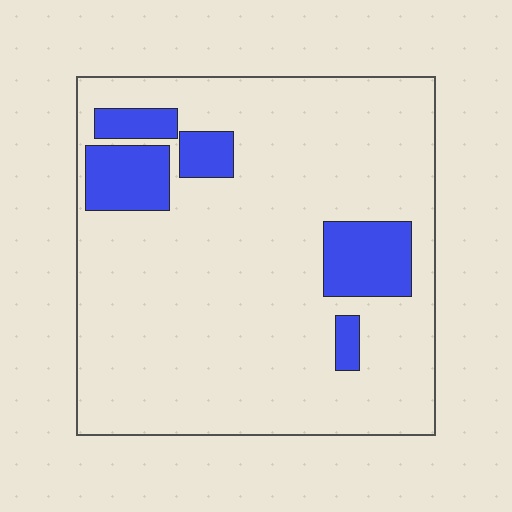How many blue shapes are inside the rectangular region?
5.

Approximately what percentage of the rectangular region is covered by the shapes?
Approximately 15%.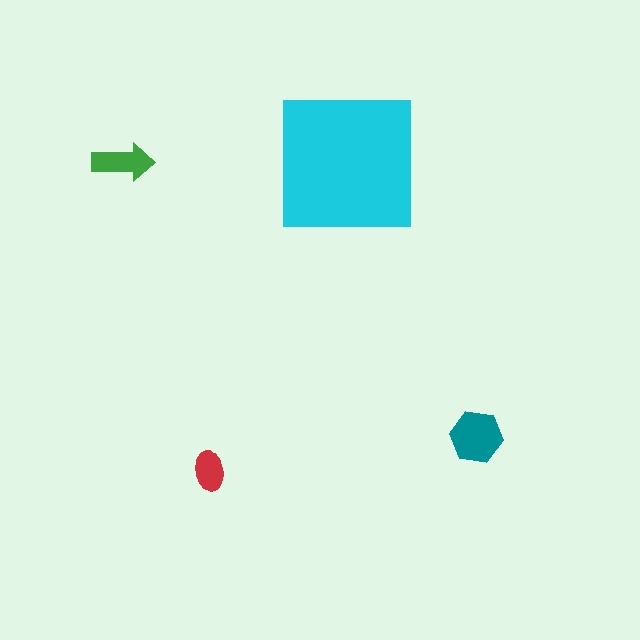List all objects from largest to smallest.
The cyan square, the teal hexagon, the green arrow, the red ellipse.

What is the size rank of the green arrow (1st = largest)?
3rd.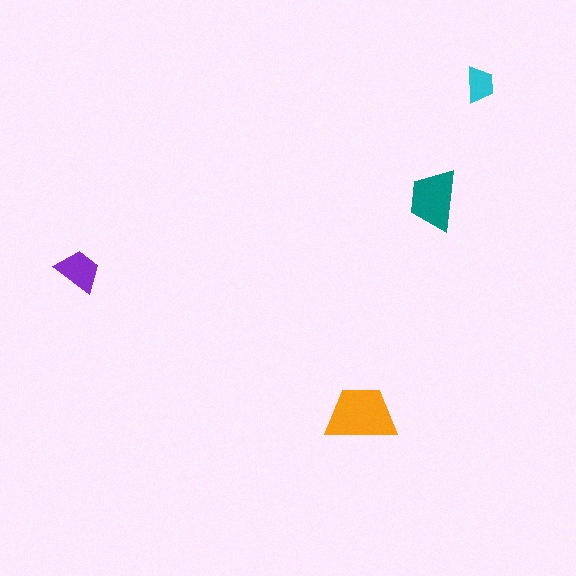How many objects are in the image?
There are 4 objects in the image.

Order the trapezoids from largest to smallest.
the orange one, the teal one, the purple one, the cyan one.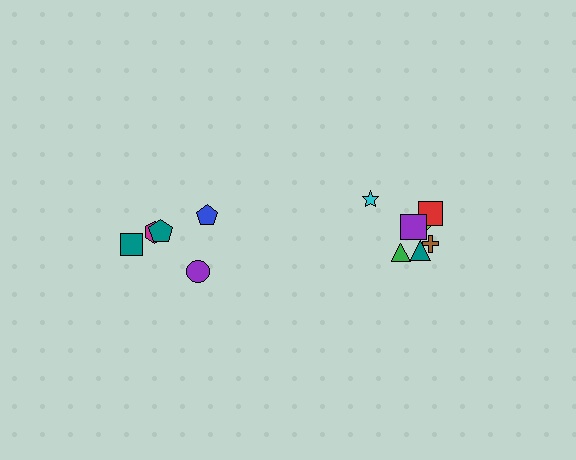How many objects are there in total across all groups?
There are 12 objects.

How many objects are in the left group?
There are 5 objects.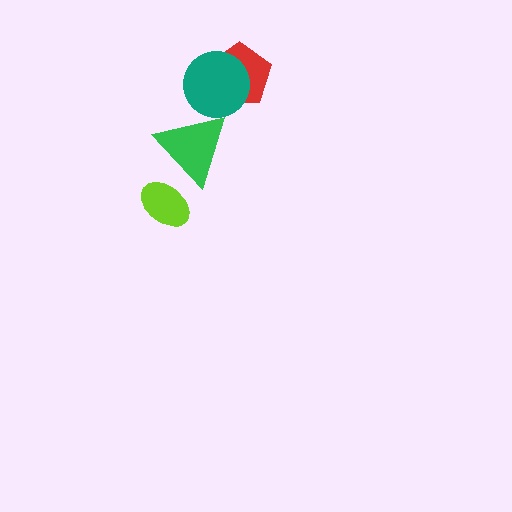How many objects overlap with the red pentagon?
1 object overlaps with the red pentagon.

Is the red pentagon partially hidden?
Yes, it is partially covered by another shape.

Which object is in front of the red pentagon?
The teal circle is in front of the red pentagon.